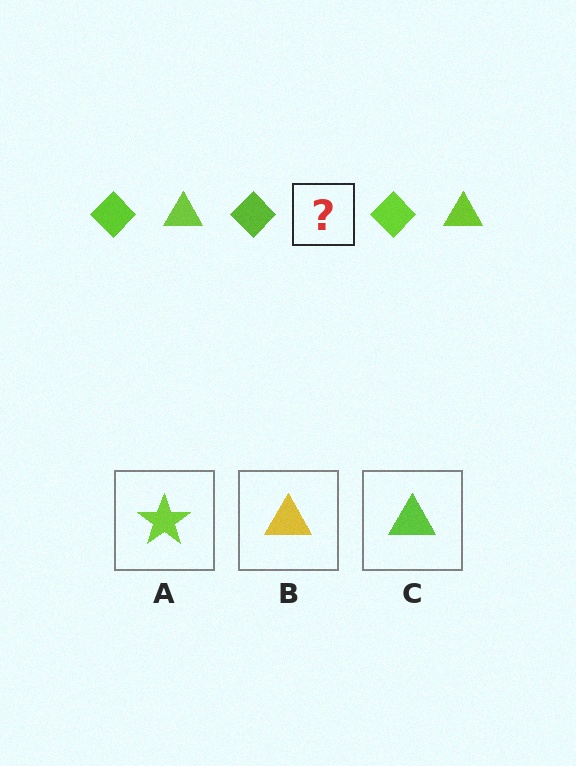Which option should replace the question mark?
Option C.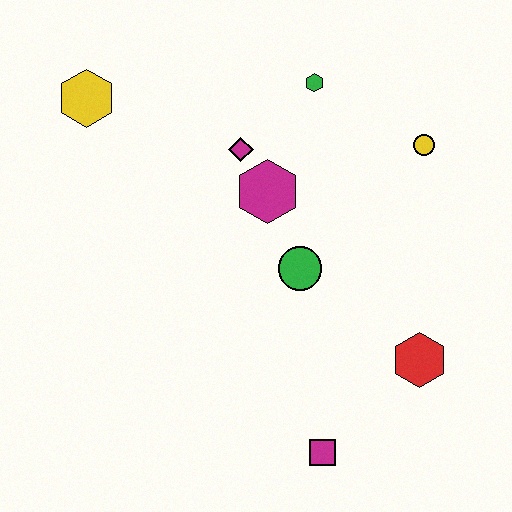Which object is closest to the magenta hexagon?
The magenta diamond is closest to the magenta hexagon.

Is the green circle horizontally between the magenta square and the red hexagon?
No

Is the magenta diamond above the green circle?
Yes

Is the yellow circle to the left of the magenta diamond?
No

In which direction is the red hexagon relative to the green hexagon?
The red hexagon is below the green hexagon.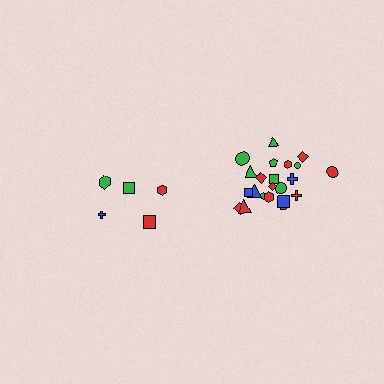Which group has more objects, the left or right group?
The right group.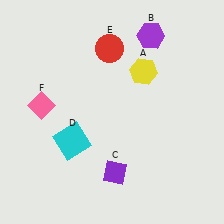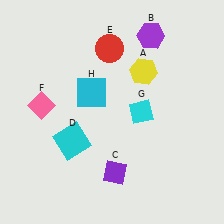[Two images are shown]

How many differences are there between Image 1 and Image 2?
There are 2 differences between the two images.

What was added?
A cyan diamond (G), a cyan square (H) were added in Image 2.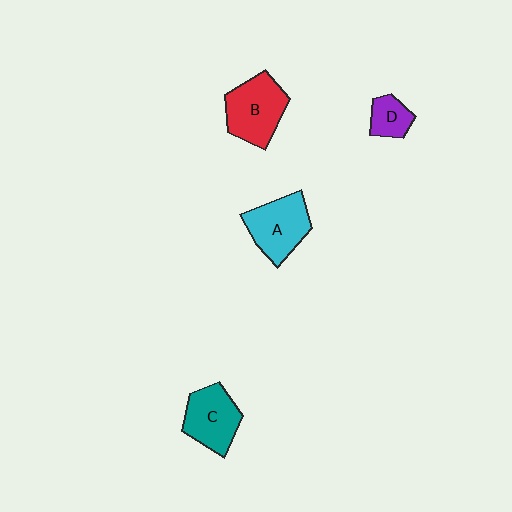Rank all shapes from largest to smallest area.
From largest to smallest: B (red), A (cyan), C (teal), D (purple).